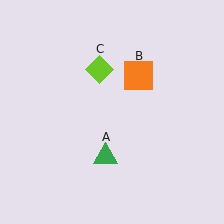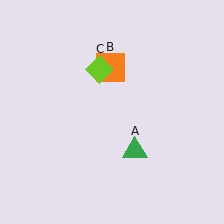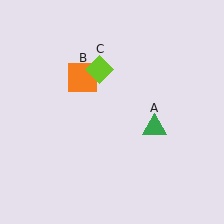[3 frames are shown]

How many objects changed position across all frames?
2 objects changed position: green triangle (object A), orange square (object B).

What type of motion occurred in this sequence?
The green triangle (object A), orange square (object B) rotated counterclockwise around the center of the scene.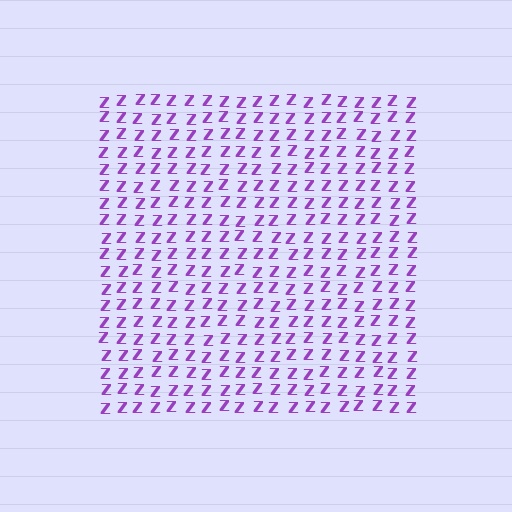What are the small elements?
The small elements are letter Z's.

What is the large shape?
The large shape is a square.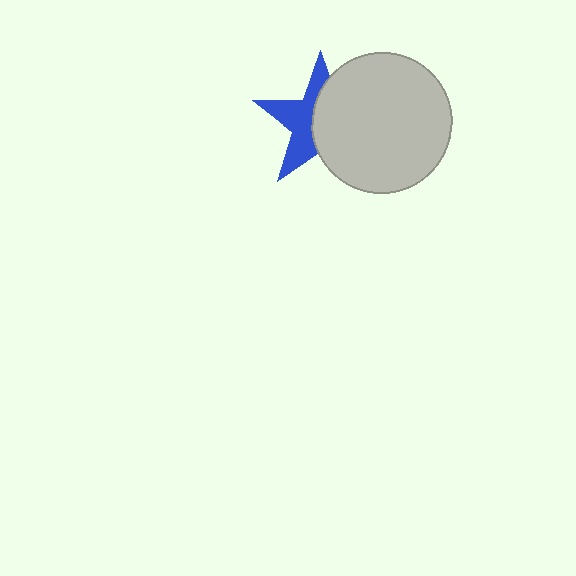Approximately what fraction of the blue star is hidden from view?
Roughly 54% of the blue star is hidden behind the light gray circle.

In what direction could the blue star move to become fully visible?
The blue star could move left. That would shift it out from behind the light gray circle entirely.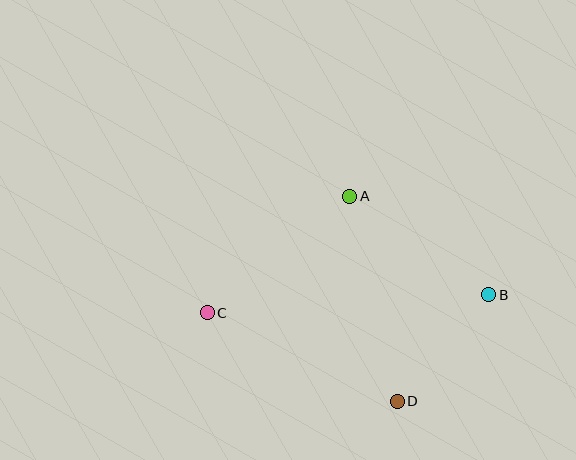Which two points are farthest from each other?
Points B and C are farthest from each other.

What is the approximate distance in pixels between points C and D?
The distance between C and D is approximately 210 pixels.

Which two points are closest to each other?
Points B and D are closest to each other.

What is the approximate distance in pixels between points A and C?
The distance between A and C is approximately 184 pixels.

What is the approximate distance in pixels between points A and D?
The distance between A and D is approximately 211 pixels.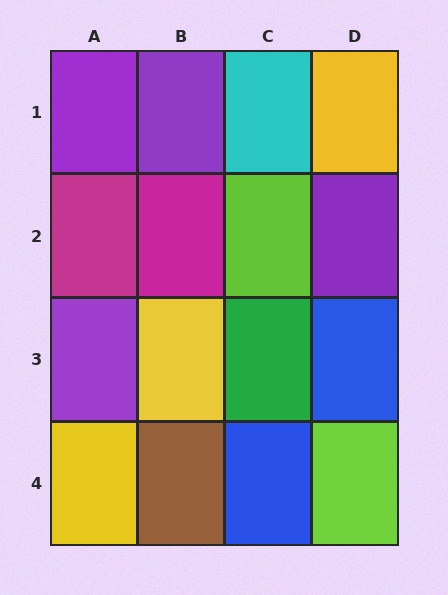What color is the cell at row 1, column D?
Yellow.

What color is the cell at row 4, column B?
Brown.